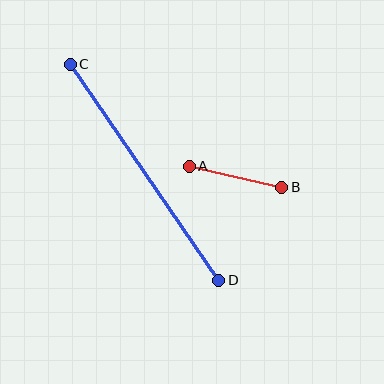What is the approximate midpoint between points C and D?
The midpoint is at approximately (144, 172) pixels.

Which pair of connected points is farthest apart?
Points C and D are farthest apart.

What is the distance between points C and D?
The distance is approximately 262 pixels.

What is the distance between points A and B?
The distance is approximately 95 pixels.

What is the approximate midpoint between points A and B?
The midpoint is at approximately (236, 177) pixels.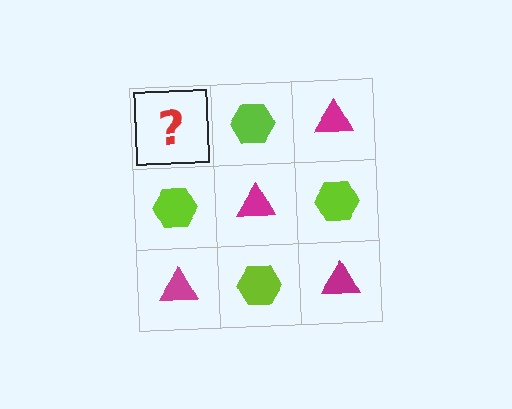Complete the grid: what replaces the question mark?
The question mark should be replaced with a magenta triangle.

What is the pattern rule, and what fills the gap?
The rule is that it alternates magenta triangle and lime hexagon in a checkerboard pattern. The gap should be filled with a magenta triangle.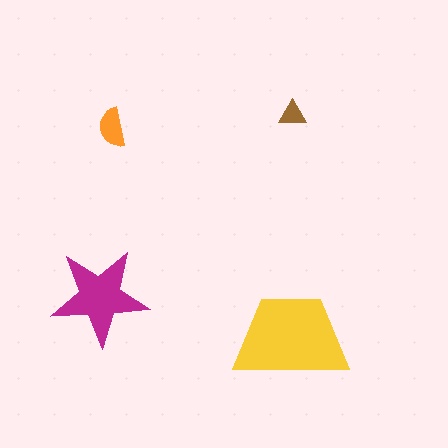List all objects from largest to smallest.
The yellow trapezoid, the magenta star, the orange semicircle, the brown triangle.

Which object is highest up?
The brown triangle is topmost.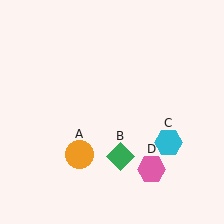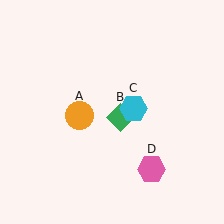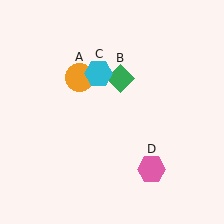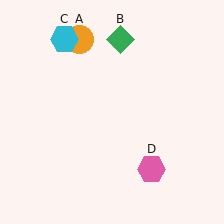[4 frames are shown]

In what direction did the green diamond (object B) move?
The green diamond (object B) moved up.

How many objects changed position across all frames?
3 objects changed position: orange circle (object A), green diamond (object B), cyan hexagon (object C).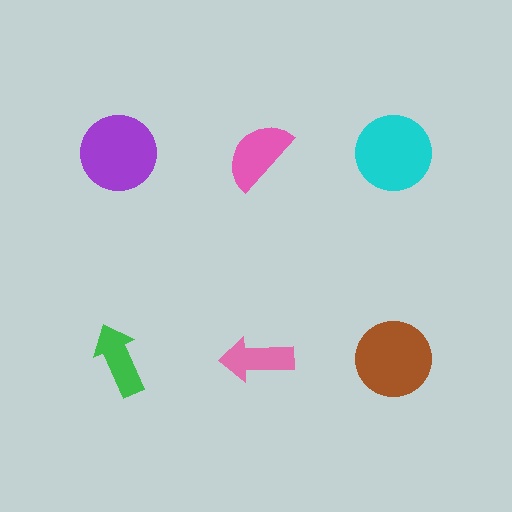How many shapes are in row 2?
3 shapes.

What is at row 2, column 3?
A brown circle.